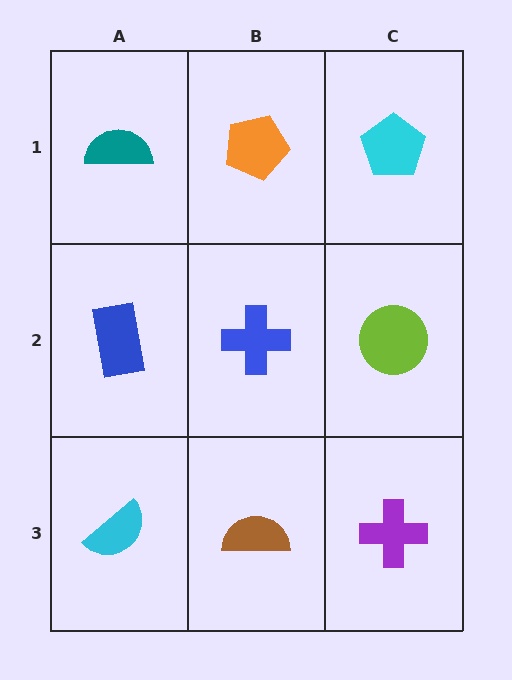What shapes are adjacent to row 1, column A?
A blue rectangle (row 2, column A), an orange pentagon (row 1, column B).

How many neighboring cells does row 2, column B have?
4.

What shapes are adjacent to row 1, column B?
A blue cross (row 2, column B), a teal semicircle (row 1, column A), a cyan pentagon (row 1, column C).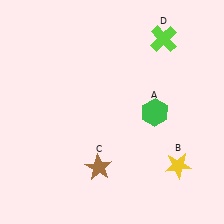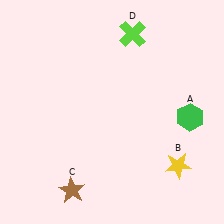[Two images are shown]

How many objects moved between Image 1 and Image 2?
3 objects moved between the two images.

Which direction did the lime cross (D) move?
The lime cross (D) moved left.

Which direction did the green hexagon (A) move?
The green hexagon (A) moved right.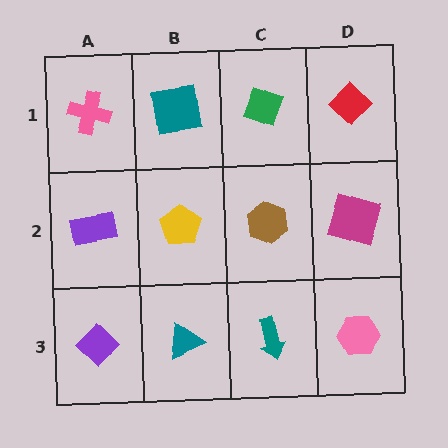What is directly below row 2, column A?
A purple diamond.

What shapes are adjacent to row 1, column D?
A magenta square (row 2, column D), a green diamond (row 1, column C).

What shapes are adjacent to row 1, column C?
A brown hexagon (row 2, column C), a teal square (row 1, column B), a red diamond (row 1, column D).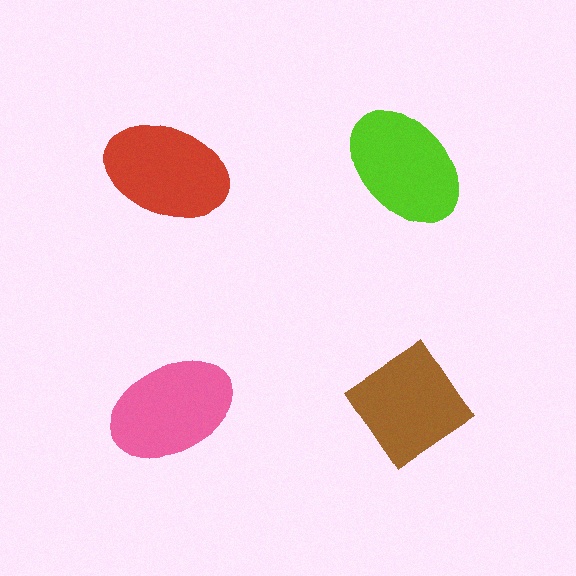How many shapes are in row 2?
2 shapes.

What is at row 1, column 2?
A lime ellipse.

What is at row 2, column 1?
A pink ellipse.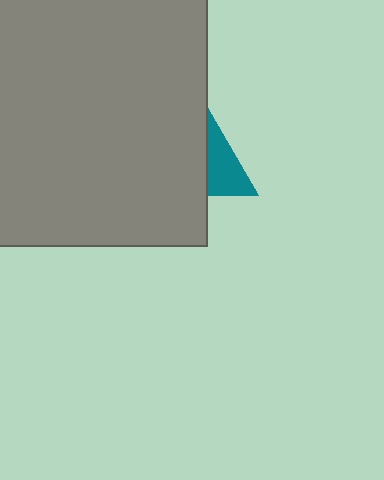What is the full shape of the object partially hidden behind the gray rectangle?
The partially hidden object is a teal triangle.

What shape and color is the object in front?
The object in front is a gray rectangle.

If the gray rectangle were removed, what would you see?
You would see the complete teal triangle.